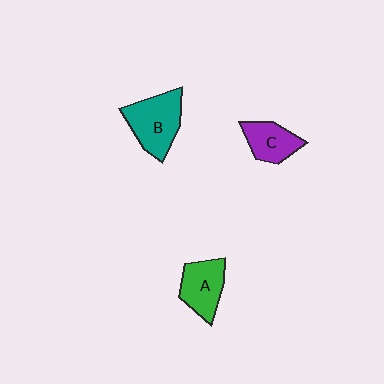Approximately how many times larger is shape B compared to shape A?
Approximately 1.3 times.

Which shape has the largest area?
Shape B (teal).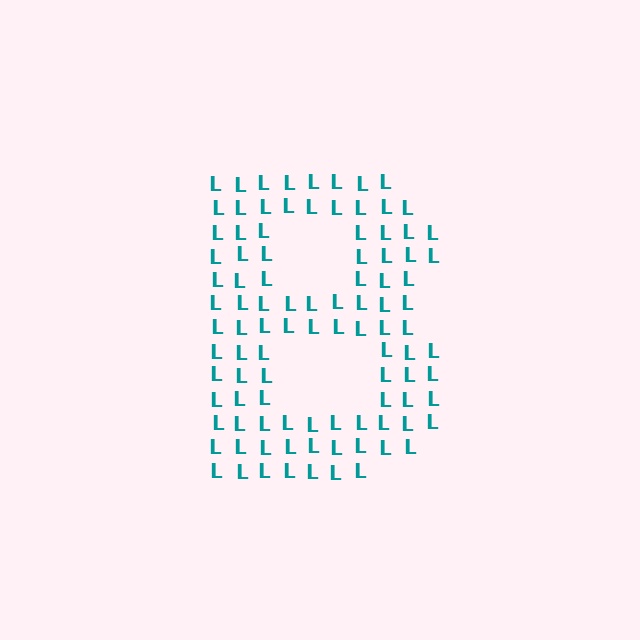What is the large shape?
The large shape is the letter B.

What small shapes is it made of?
It is made of small letter L's.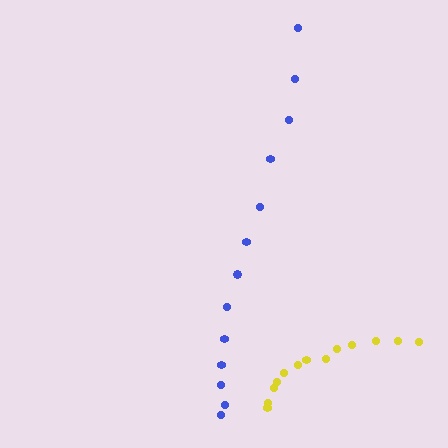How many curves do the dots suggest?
There are 2 distinct paths.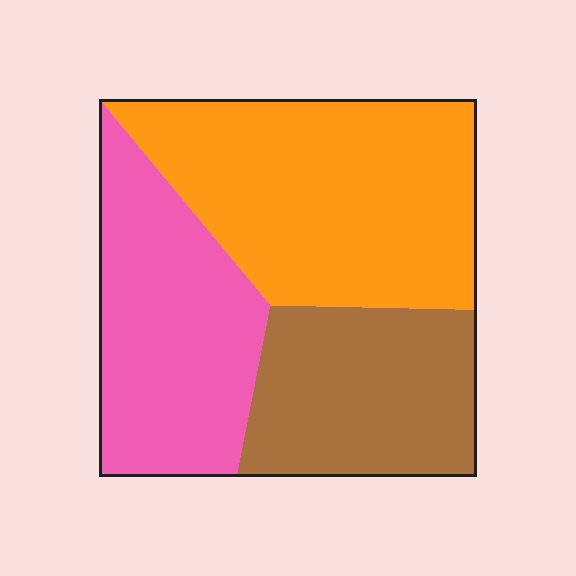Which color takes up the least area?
Brown, at roughly 25%.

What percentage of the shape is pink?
Pink covers around 30% of the shape.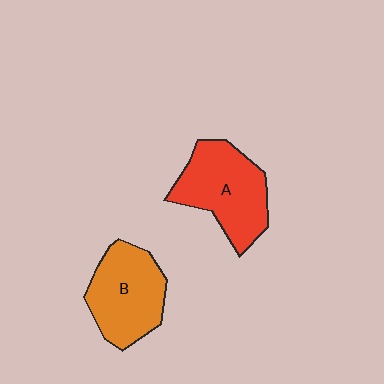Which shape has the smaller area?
Shape B (orange).